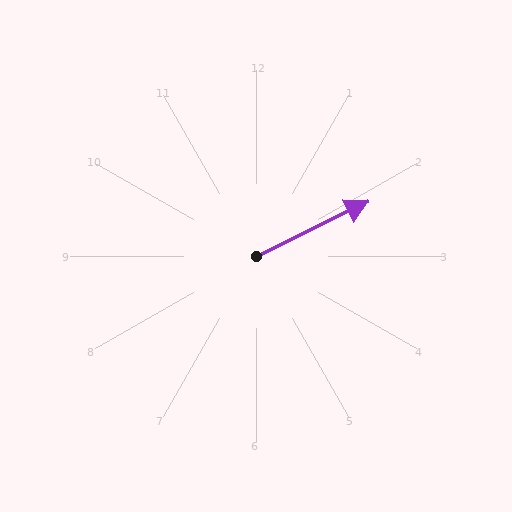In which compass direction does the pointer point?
Northeast.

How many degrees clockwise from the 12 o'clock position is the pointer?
Approximately 64 degrees.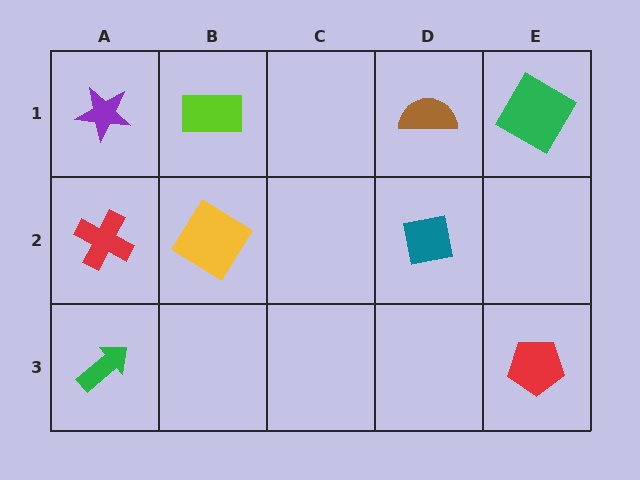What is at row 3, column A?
A green arrow.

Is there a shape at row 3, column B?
No, that cell is empty.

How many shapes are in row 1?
4 shapes.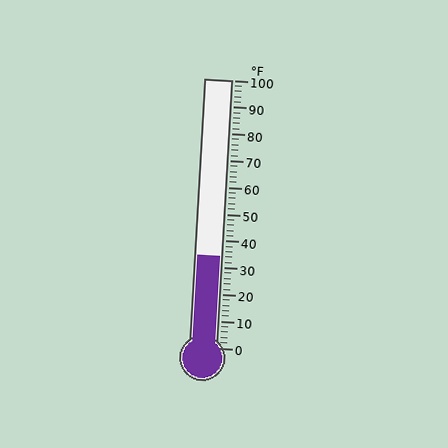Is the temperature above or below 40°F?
The temperature is below 40°F.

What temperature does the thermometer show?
The thermometer shows approximately 34°F.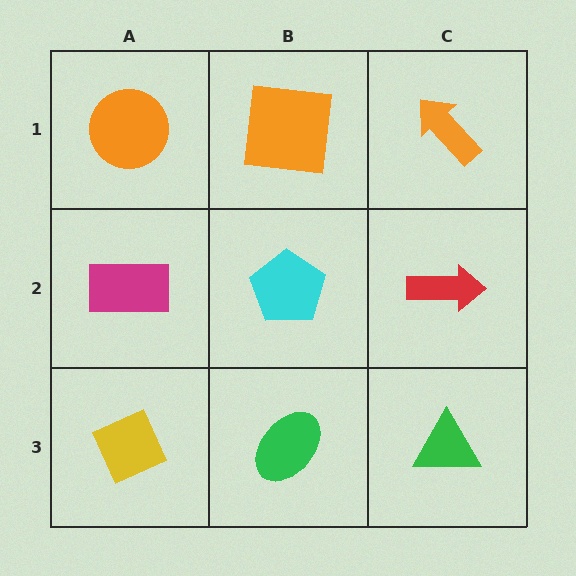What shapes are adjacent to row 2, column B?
An orange square (row 1, column B), a green ellipse (row 3, column B), a magenta rectangle (row 2, column A), a red arrow (row 2, column C).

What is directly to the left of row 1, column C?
An orange square.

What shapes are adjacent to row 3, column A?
A magenta rectangle (row 2, column A), a green ellipse (row 3, column B).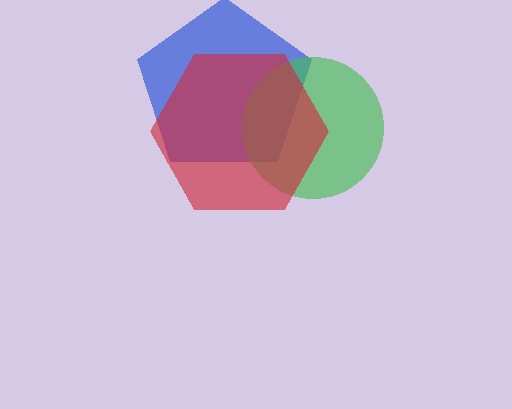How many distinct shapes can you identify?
There are 3 distinct shapes: a blue pentagon, a green circle, a red hexagon.